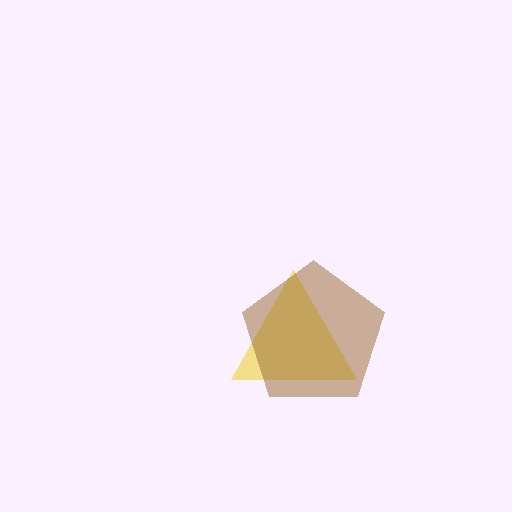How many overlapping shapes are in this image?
There are 2 overlapping shapes in the image.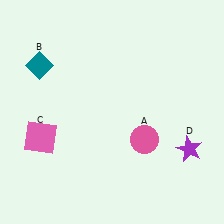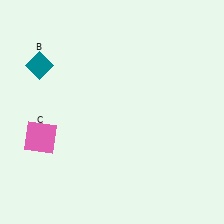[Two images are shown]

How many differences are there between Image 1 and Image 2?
There are 2 differences between the two images.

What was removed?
The pink circle (A), the purple star (D) were removed in Image 2.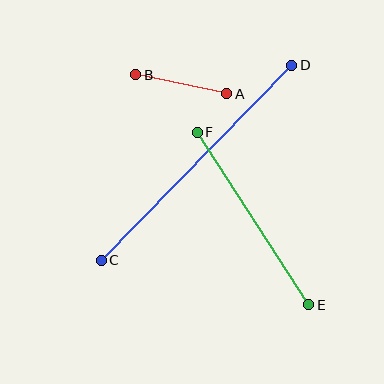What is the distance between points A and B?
The distance is approximately 93 pixels.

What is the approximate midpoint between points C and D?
The midpoint is at approximately (197, 163) pixels.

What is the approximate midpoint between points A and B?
The midpoint is at approximately (181, 84) pixels.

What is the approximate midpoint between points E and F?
The midpoint is at approximately (253, 218) pixels.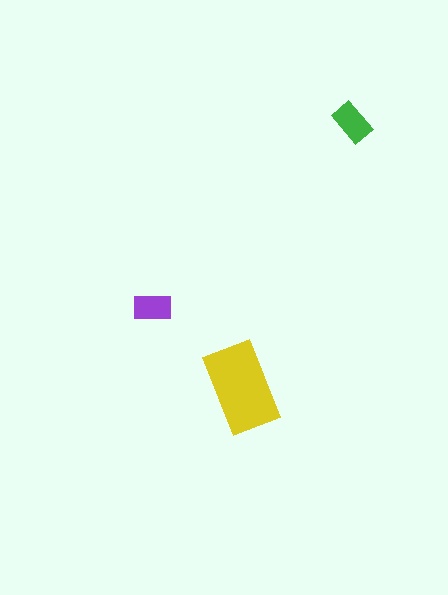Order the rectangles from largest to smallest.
the yellow one, the green one, the purple one.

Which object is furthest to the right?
The green rectangle is rightmost.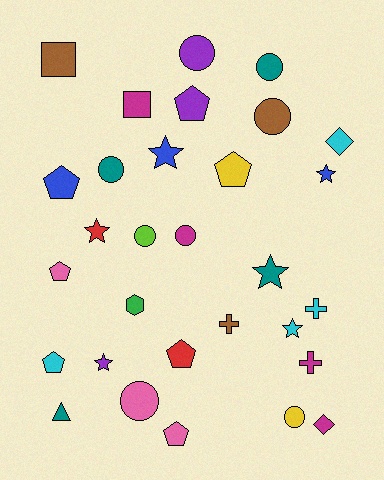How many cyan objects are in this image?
There are 4 cyan objects.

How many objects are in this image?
There are 30 objects.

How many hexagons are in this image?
There is 1 hexagon.